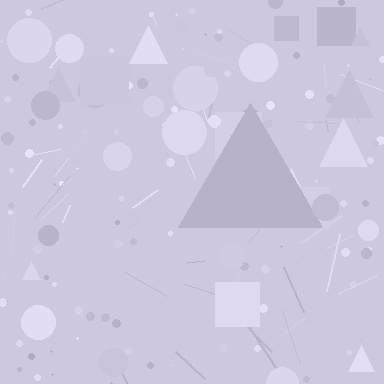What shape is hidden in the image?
A triangle is hidden in the image.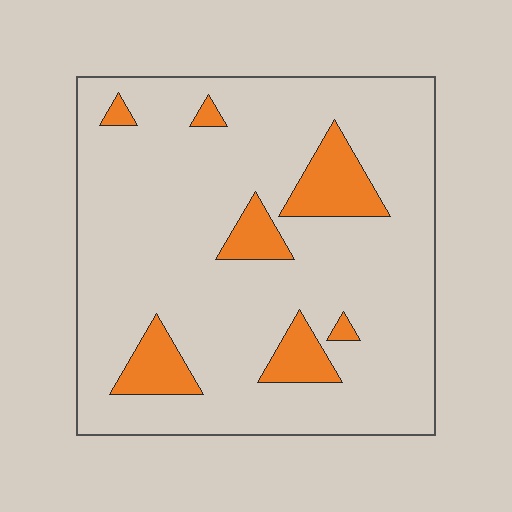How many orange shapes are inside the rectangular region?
7.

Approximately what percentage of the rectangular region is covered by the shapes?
Approximately 15%.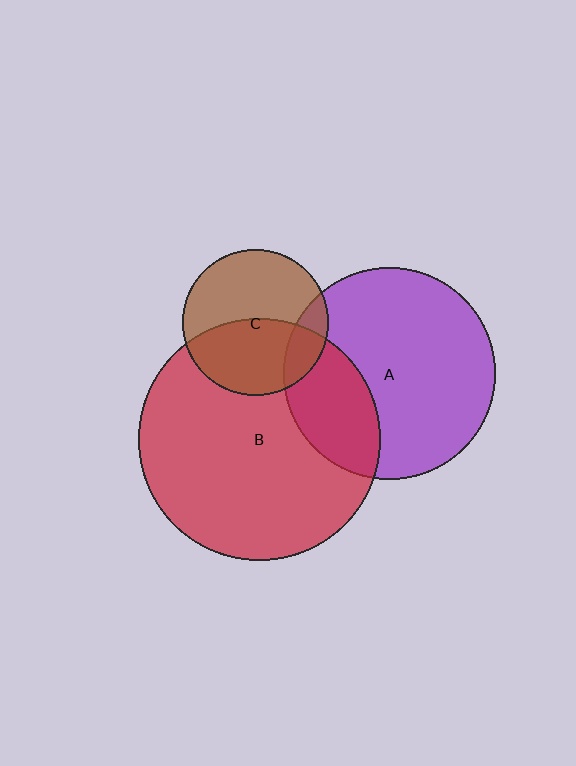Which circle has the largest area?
Circle B (red).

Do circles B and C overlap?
Yes.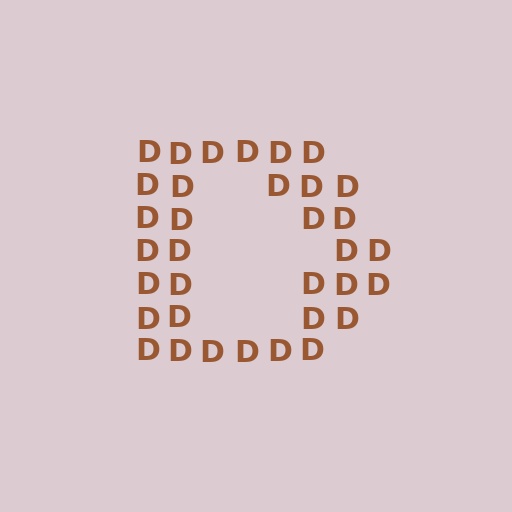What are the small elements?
The small elements are letter D's.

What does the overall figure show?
The overall figure shows the letter D.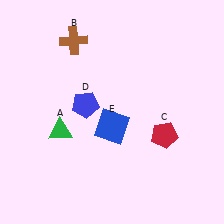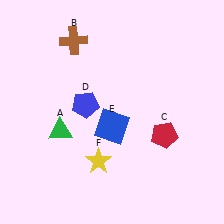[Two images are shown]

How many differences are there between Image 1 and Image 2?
There is 1 difference between the two images.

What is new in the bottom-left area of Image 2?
A yellow star (F) was added in the bottom-left area of Image 2.